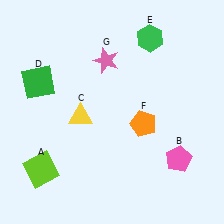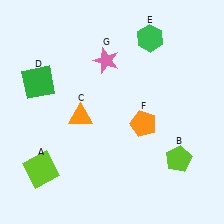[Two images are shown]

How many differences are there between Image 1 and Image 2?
There are 2 differences between the two images.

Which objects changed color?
B changed from pink to lime. C changed from yellow to orange.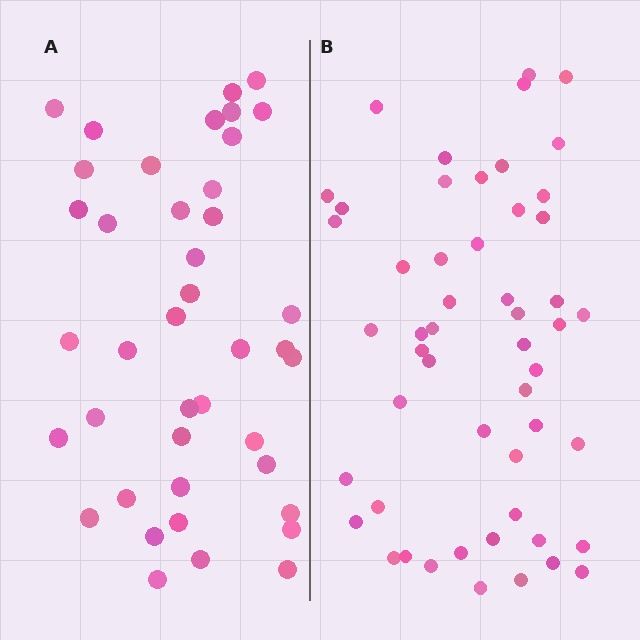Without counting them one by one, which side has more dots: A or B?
Region B (the right region) has more dots.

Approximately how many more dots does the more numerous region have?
Region B has roughly 12 or so more dots than region A.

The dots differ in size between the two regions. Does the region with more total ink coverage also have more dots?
No. Region A has more total ink coverage because its dots are larger, but region B actually contains more individual dots. Total area can be misleading — the number of items is what matters here.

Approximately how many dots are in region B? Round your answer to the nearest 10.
About 50 dots. (The exact count is 52, which rounds to 50.)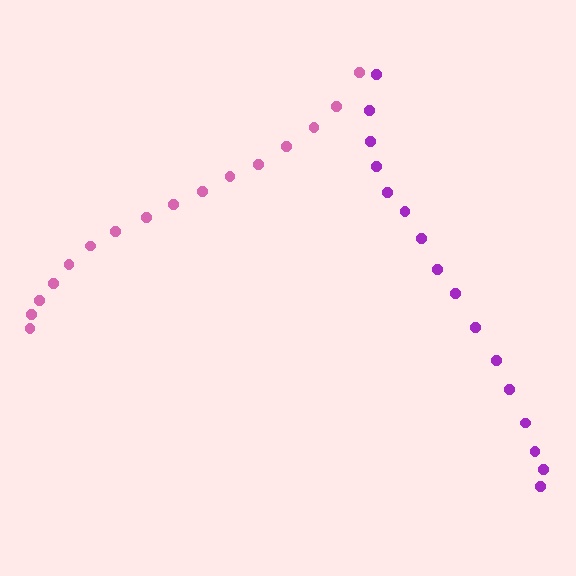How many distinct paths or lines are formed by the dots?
There are 2 distinct paths.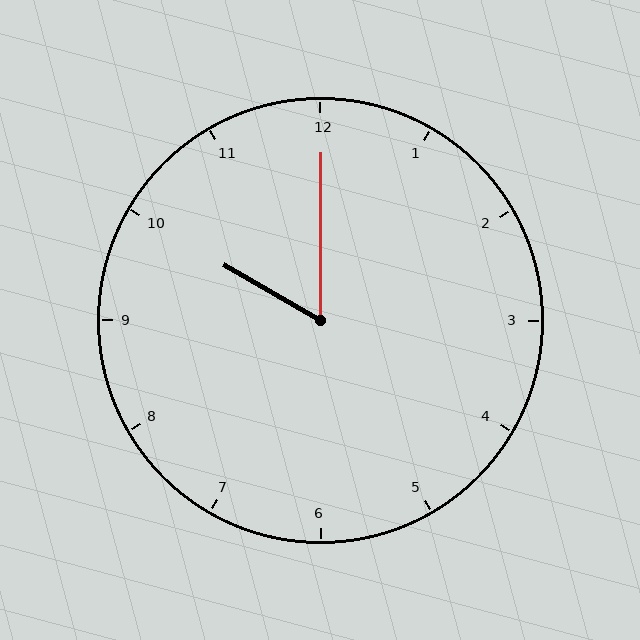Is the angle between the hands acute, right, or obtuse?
It is acute.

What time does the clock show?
10:00.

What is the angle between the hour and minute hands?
Approximately 60 degrees.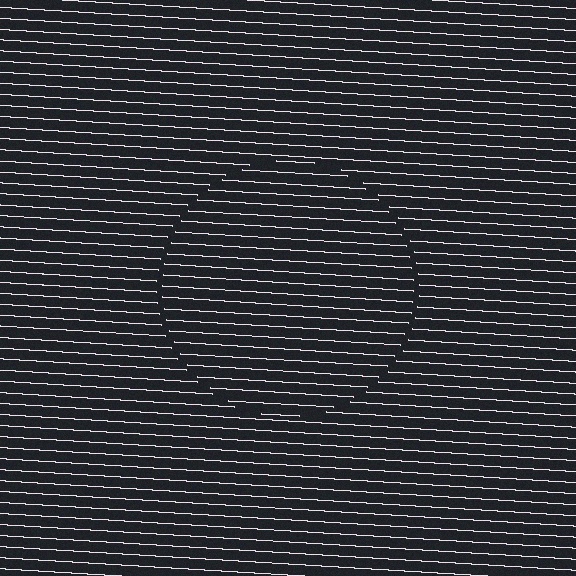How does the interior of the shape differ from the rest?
The interior of the shape contains the same grating, shifted by half a period — the contour is defined by the phase discontinuity where line-ends from the inner and outer gratings abut.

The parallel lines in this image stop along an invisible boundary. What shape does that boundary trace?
An illusory circle. The interior of the shape contains the same grating, shifted by half a period — the contour is defined by the phase discontinuity where line-ends from the inner and outer gratings abut.